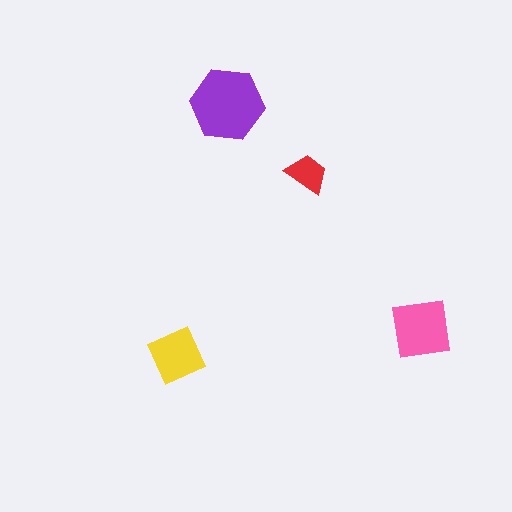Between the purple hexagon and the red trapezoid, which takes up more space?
The purple hexagon.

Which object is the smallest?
The red trapezoid.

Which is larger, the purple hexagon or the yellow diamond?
The purple hexagon.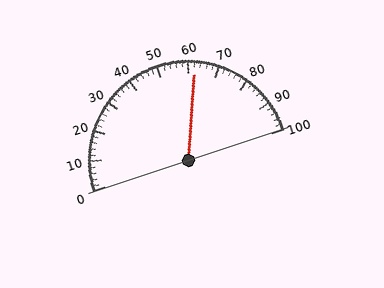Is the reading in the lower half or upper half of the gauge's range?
The reading is in the upper half of the range (0 to 100).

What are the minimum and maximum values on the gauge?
The gauge ranges from 0 to 100.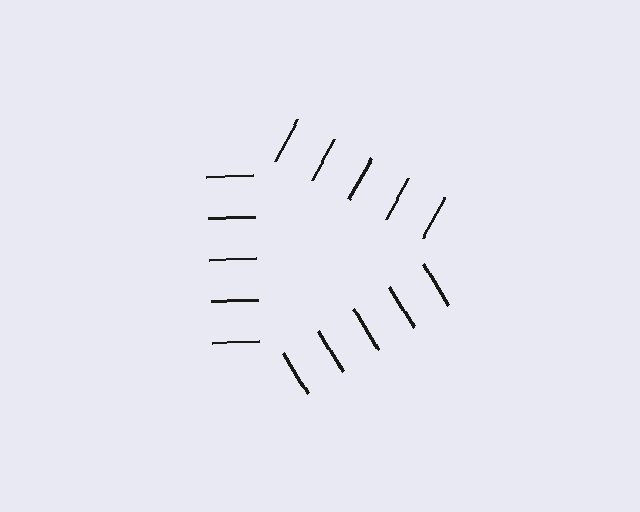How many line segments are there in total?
15 — 5 along each of the 3 edges.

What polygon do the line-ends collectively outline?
An illusory triangle — the line segments terminate on its edges but no continuous stroke is drawn.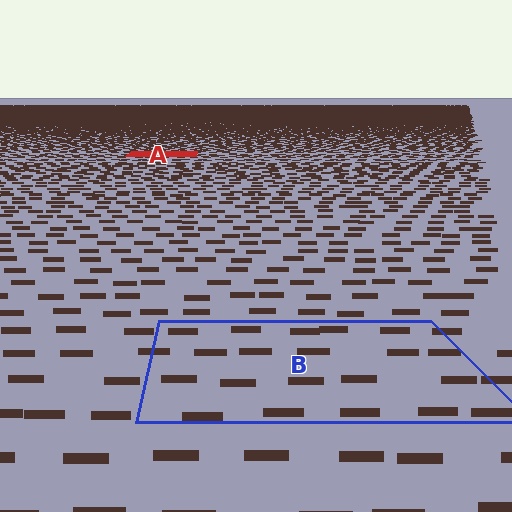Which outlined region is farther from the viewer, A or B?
Region A is farther from the viewer — the texture elements inside it appear smaller and more densely packed.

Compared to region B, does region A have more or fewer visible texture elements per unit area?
Region A has more texture elements per unit area — they are packed more densely because it is farther away.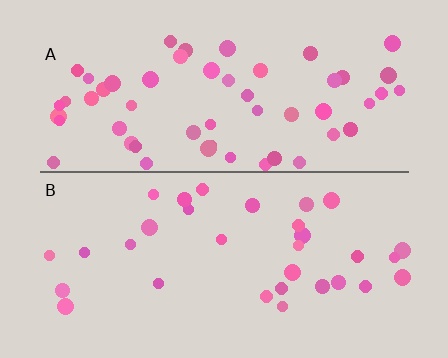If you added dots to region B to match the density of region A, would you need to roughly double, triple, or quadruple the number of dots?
Approximately double.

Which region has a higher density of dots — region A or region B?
A (the top).